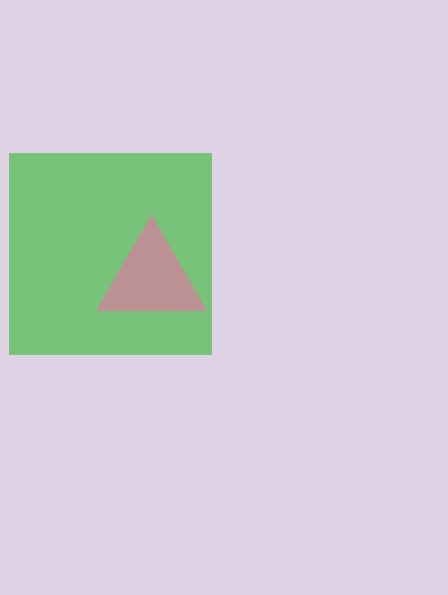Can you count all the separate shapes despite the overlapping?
Yes, there are 2 separate shapes.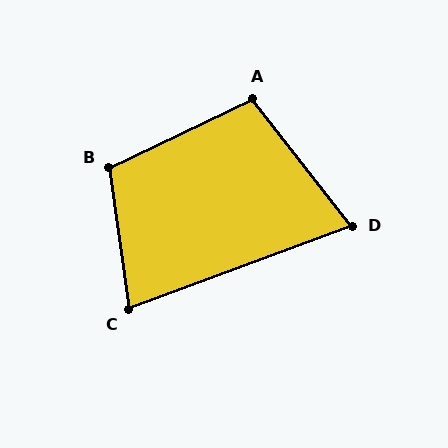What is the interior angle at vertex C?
Approximately 77 degrees (acute).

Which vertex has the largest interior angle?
B, at approximately 108 degrees.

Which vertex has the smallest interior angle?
D, at approximately 72 degrees.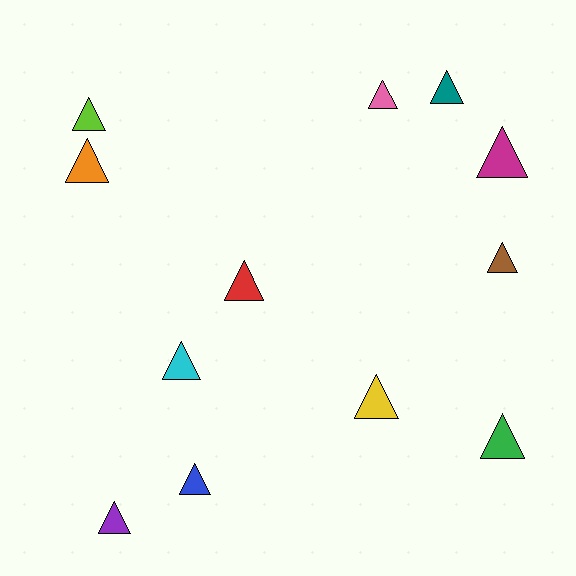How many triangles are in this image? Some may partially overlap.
There are 12 triangles.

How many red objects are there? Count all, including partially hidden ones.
There is 1 red object.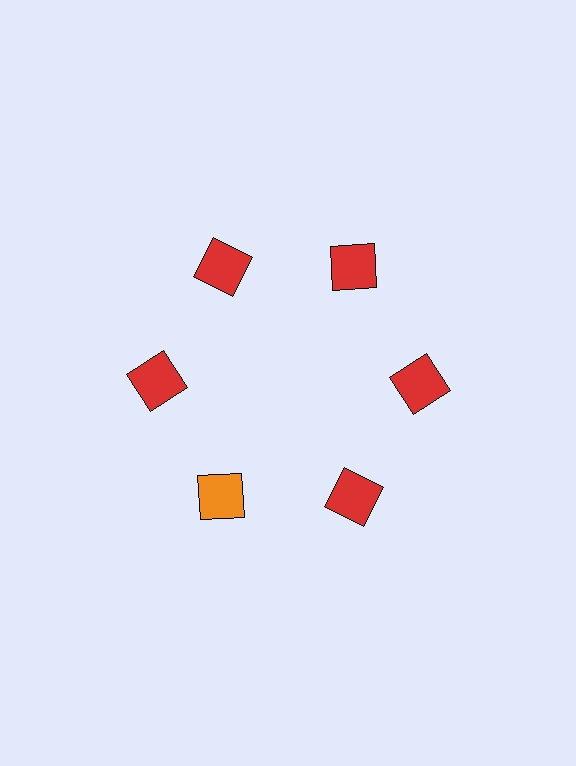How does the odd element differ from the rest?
It has a different color: orange instead of red.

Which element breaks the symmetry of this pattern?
The orange square at roughly the 7 o'clock position breaks the symmetry. All other shapes are red squares.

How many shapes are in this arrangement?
There are 6 shapes arranged in a ring pattern.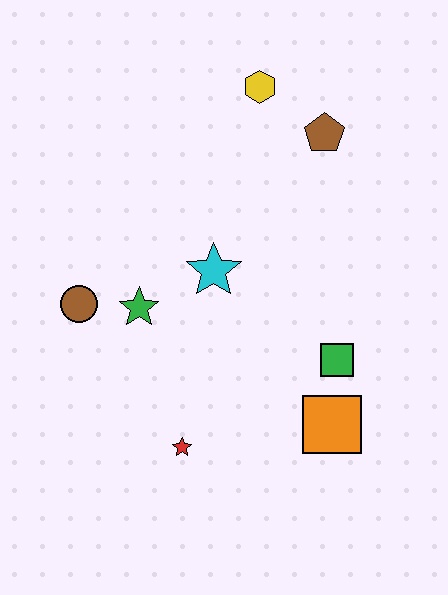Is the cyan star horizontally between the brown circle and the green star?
No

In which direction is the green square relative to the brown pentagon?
The green square is below the brown pentagon.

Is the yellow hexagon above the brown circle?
Yes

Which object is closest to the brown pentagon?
The yellow hexagon is closest to the brown pentagon.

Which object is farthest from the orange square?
The yellow hexagon is farthest from the orange square.